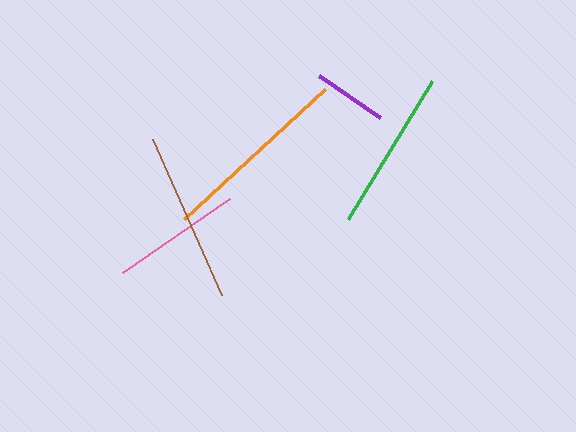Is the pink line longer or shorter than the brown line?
The brown line is longer than the pink line.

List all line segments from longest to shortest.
From longest to shortest: orange, brown, green, pink, purple.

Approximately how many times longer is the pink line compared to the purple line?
The pink line is approximately 1.8 times the length of the purple line.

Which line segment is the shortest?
The purple line is the shortest at approximately 74 pixels.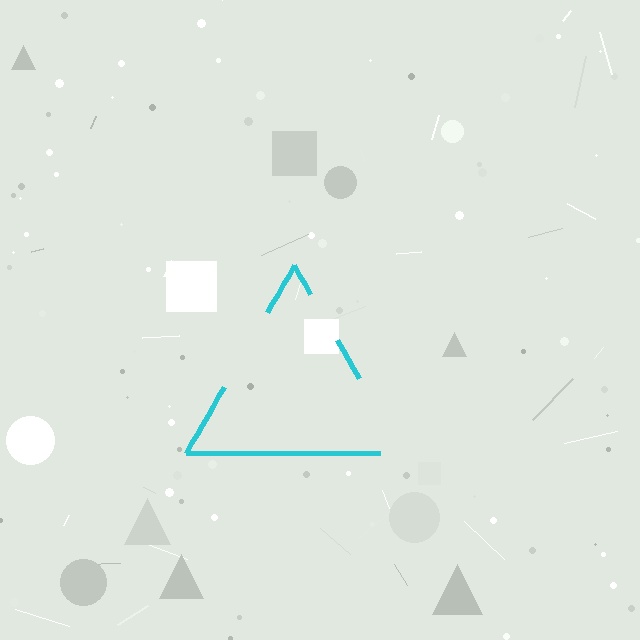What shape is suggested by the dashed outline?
The dashed outline suggests a triangle.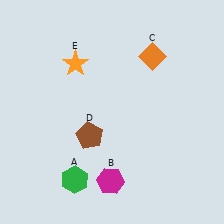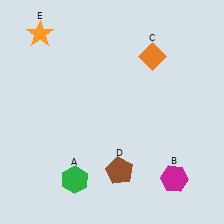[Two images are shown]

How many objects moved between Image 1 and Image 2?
3 objects moved between the two images.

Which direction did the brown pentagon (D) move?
The brown pentagon (D) moved down.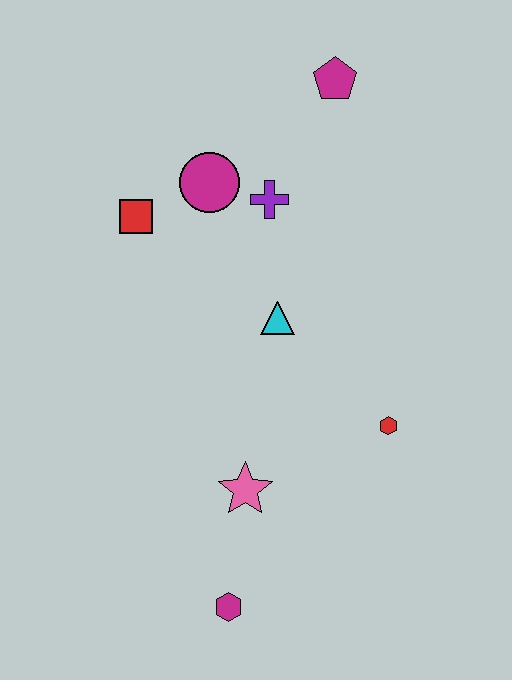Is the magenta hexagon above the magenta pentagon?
No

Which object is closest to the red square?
The magenta circle is closest to the red square.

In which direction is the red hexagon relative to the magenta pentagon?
The red hexagon is below the magenta pentagon.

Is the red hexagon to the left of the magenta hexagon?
No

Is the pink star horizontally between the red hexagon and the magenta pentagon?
No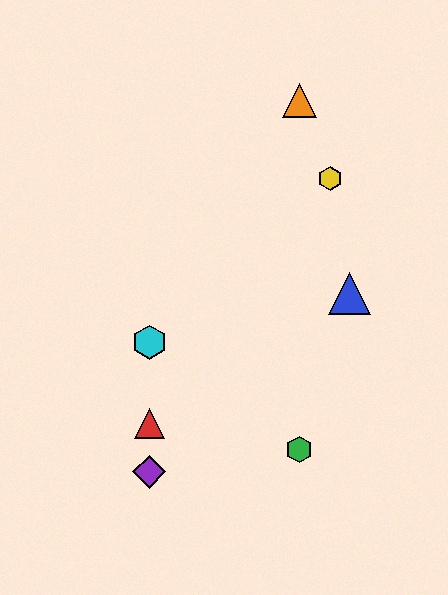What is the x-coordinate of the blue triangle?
The blue triangle is at x≈349.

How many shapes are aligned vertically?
3 shapes (the red triangle, the purple diamond, the cyan hexagon) are aligned vertically.